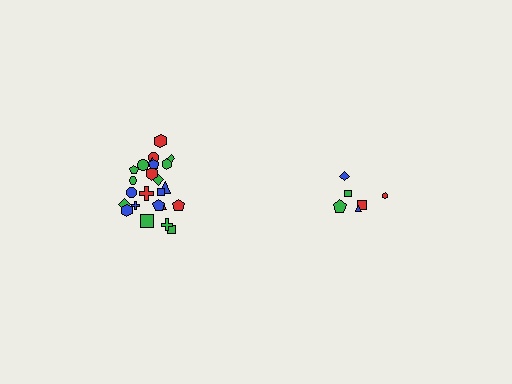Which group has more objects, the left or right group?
The left group.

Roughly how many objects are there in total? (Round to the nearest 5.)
Roughly 30 objects in total.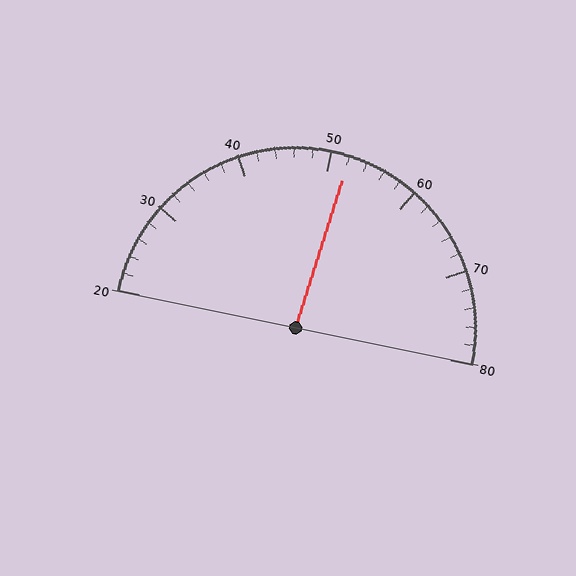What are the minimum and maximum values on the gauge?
The gauge ranges from 20 to 80.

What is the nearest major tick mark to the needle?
The nearest major tick mark is 50.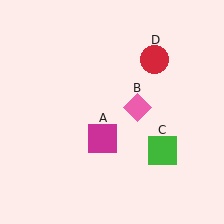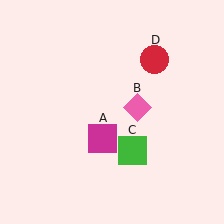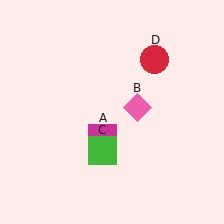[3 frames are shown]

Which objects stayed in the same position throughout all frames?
Magenta square (object A) and pink diamond (object B) and red circle (object D) remained stationary.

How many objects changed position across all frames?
1 object changed position: green square (object C).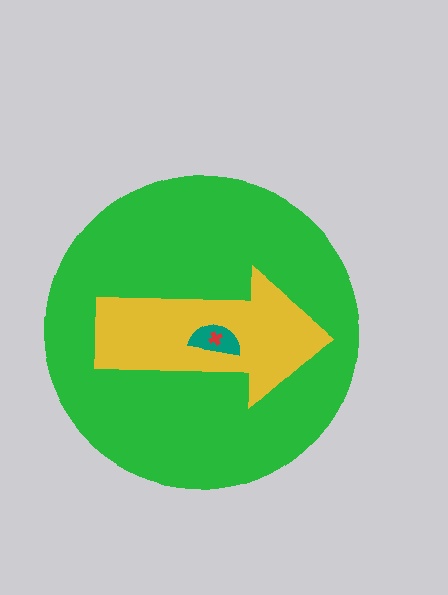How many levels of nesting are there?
4.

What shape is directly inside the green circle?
The yellow arrow.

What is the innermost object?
The red cross.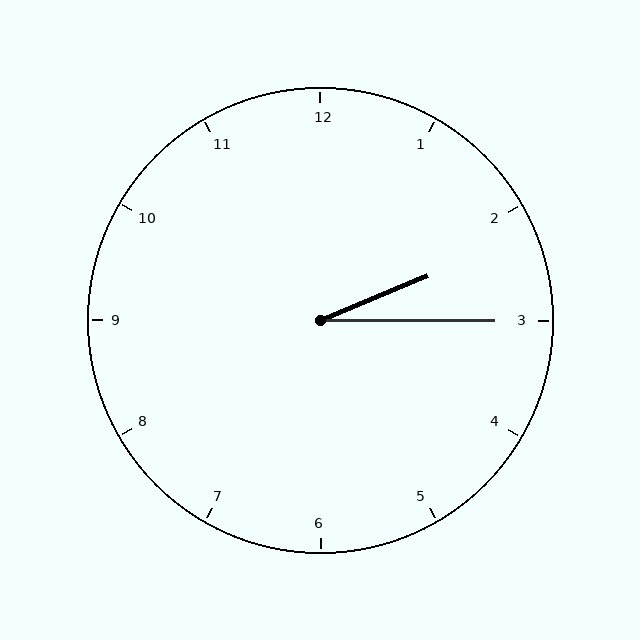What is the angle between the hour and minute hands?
Approximately 22 degrees.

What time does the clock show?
2:15.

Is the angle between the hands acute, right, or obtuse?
It is acute.